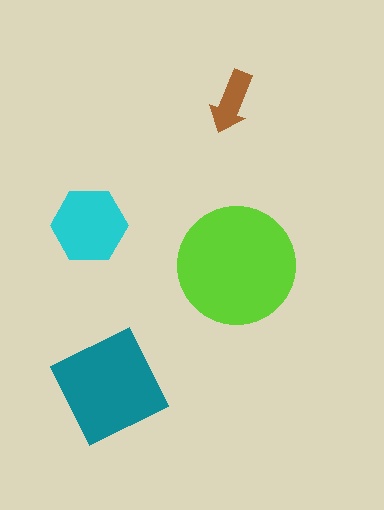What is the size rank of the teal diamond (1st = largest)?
2nd.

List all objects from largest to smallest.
The lime circle, the teal diamond, the cyan hexagon, the brown arrow.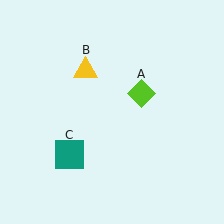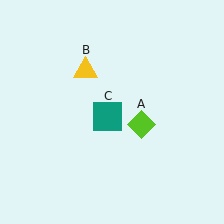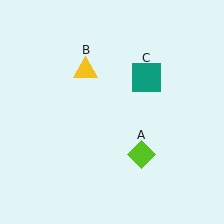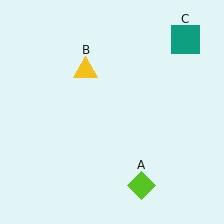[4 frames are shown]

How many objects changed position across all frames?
2 objects changed position: lime diamond (object A), teal square (object C).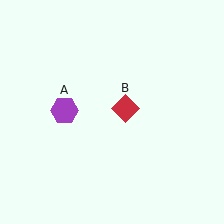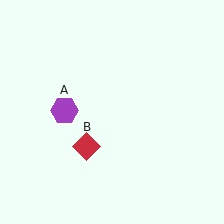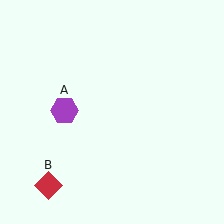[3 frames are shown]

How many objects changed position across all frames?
1 object changed position: red diamond (object B).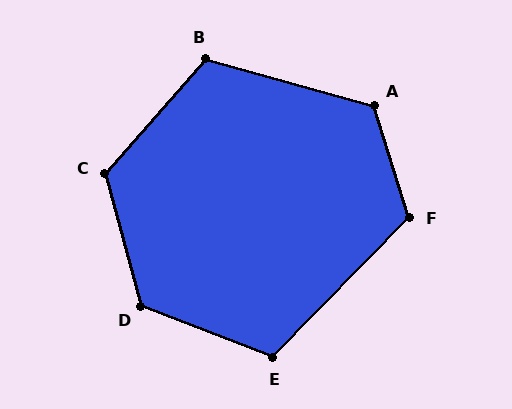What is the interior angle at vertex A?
Approximately 123 degrees (obtuse).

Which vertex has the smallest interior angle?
E, at approximately 113 degrees.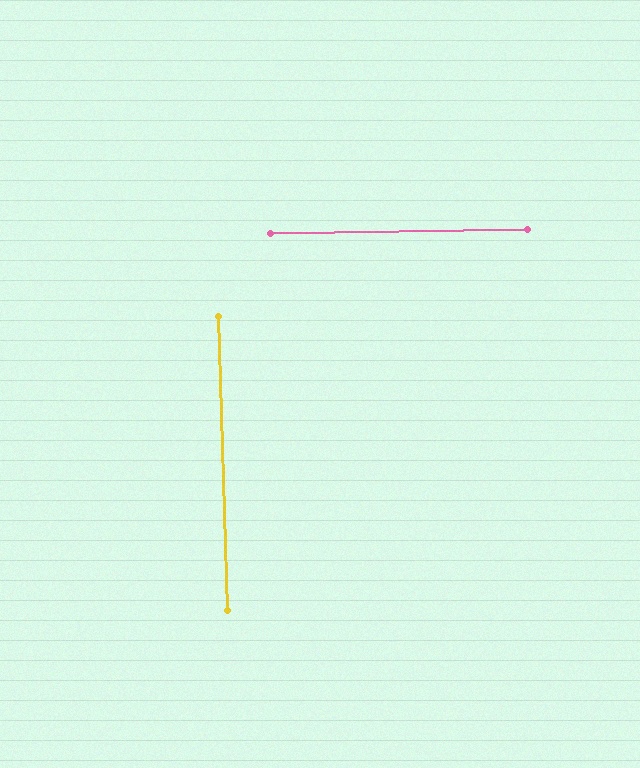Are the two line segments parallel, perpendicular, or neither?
Perpendicular — they meet at approximately 89°.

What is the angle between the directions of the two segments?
Approximately 89 degrees.